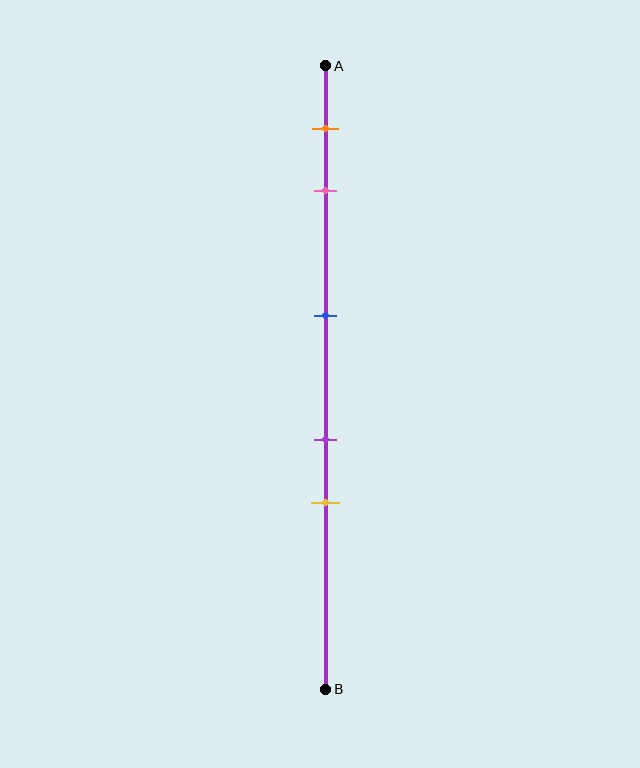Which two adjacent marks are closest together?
The purple and yellow marks are the closest adjacent pair.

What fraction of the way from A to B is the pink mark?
The pink mark is approximately 20% (0.2) of the way from A to B.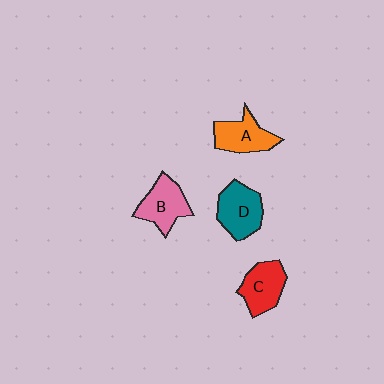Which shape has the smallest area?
Shape A (orange).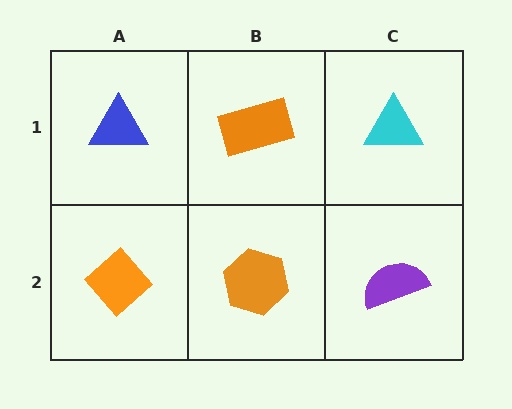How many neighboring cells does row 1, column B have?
3.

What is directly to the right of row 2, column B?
A purple semicircle.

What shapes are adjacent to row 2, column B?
An orange rectangle (row 1, column B), an orange diamond (row 2, column A), a purple semicircle (row 2, column C).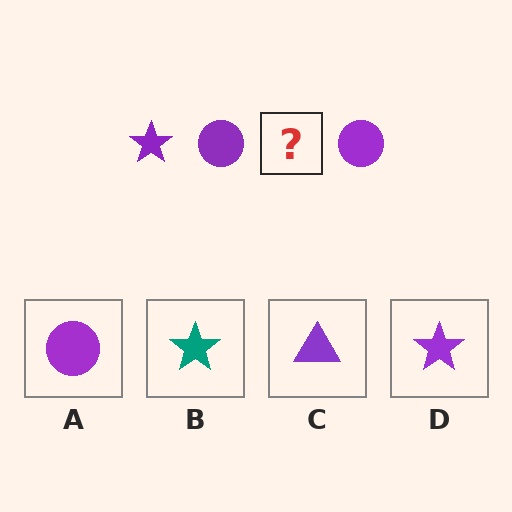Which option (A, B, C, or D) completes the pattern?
D.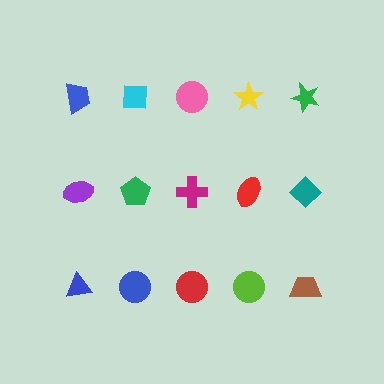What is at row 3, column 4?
A lime circle.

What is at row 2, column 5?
A teal diamond.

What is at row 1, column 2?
A cyan square.